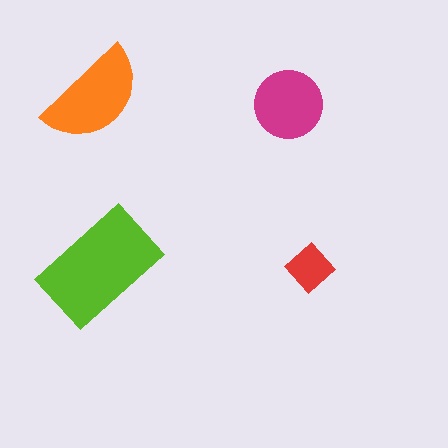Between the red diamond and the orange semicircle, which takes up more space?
The orange semicircle.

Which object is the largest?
The lime rectangle.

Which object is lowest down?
The red diamond is bottommost.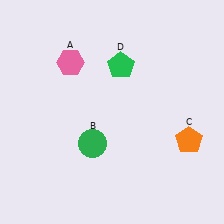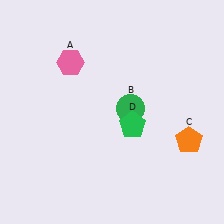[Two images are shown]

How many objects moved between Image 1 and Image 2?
2 objects moved between the two images.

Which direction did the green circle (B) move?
The green circle (B) moved right.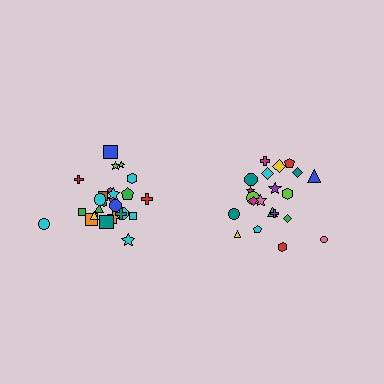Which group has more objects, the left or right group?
The left group.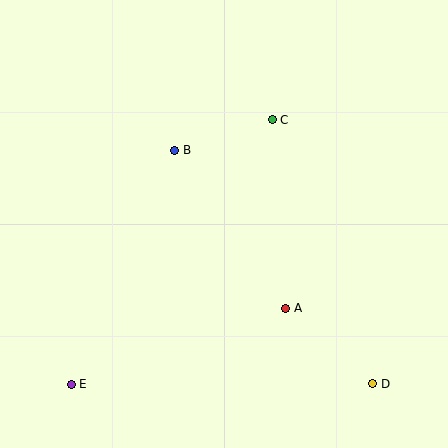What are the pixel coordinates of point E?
Point E is at (71, 384).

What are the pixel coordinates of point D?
Point D is at (373, 384).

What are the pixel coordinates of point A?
Point A is at (286, 308).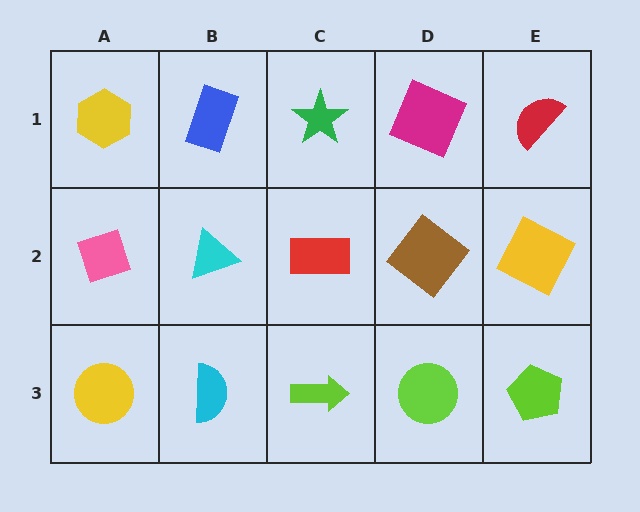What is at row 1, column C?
A green star.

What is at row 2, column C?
A red rectangle.